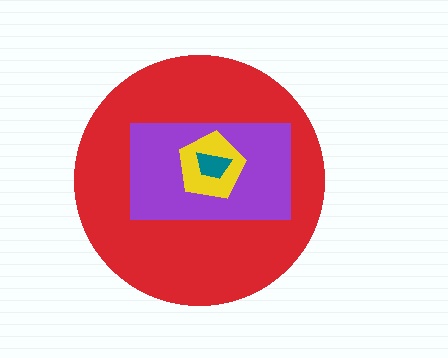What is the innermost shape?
The teal trapezoid.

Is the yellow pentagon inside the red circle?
Yes.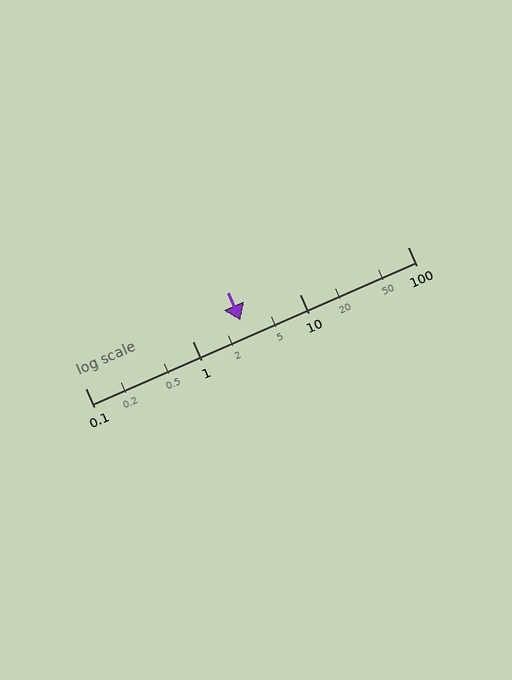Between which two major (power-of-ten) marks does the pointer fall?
The pointer is between 1 and 10.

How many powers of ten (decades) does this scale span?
The scale spans 3 decades, from 0.1 to 100.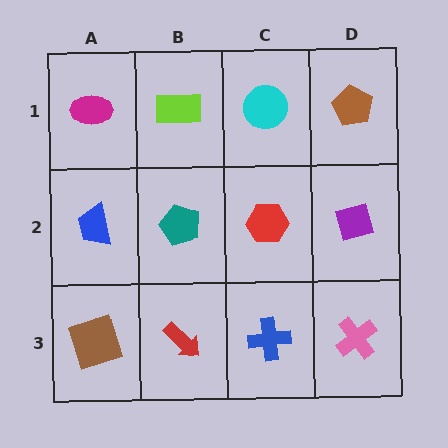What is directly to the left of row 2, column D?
A red hexagon.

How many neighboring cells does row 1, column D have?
2.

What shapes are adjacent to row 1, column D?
A purple diamond (row 2, column D), a cyan circle (row 1, column C).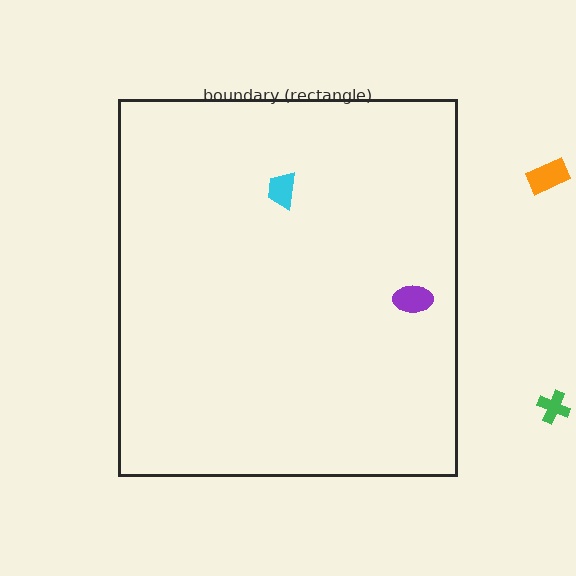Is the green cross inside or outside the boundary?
Outside.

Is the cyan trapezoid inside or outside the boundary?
Inside.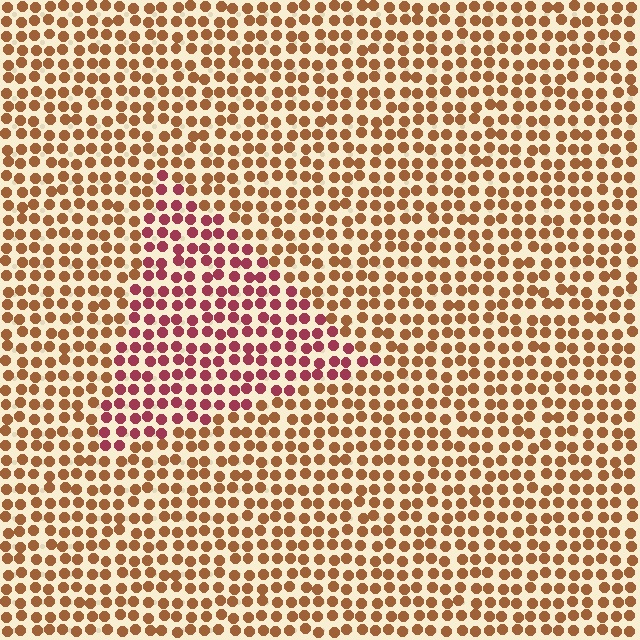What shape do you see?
I see a triangle.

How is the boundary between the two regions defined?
The boundary is defined purely by a slight shift in hue (about 39 degrees). Spacing, size, and orientation are identical on both sides.